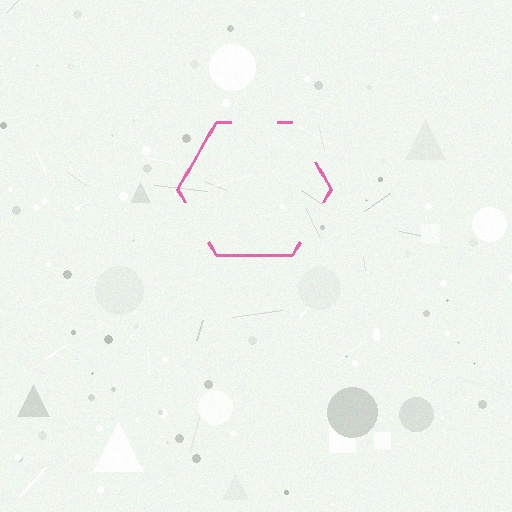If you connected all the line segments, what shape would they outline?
They would outline a hexagon.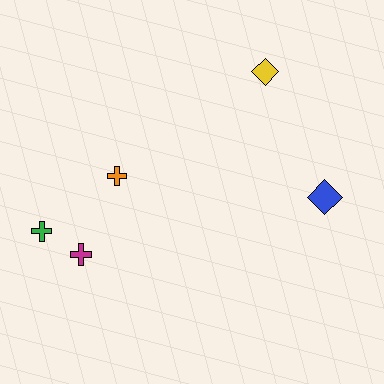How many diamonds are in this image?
There are 2 diamonds.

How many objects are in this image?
There are 5 objects.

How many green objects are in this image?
There is 1 green object.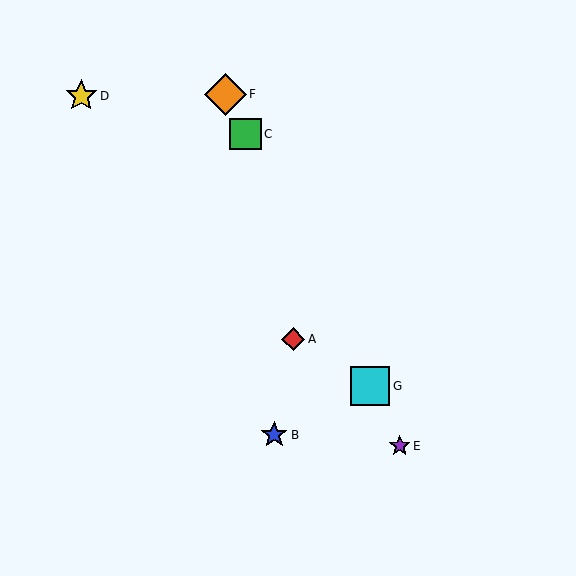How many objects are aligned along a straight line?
4 objects (C, E, F, G) are aligned along a straight line.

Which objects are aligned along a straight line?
Objects C, E, F, G are aligned along a straight line.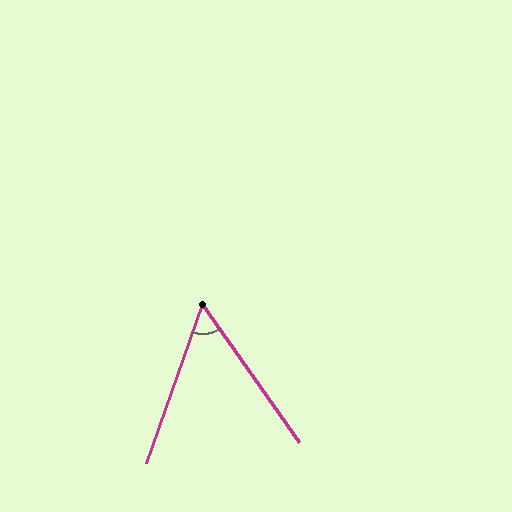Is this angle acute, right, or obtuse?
It is acute.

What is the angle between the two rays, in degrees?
Approximately 54 degrees.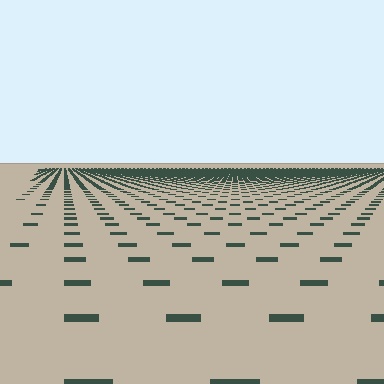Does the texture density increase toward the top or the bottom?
Density increases toward the top.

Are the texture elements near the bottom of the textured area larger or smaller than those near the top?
Larger. Near the bottom, elements are closer to the viewer and appear at a bigger on-screen size.